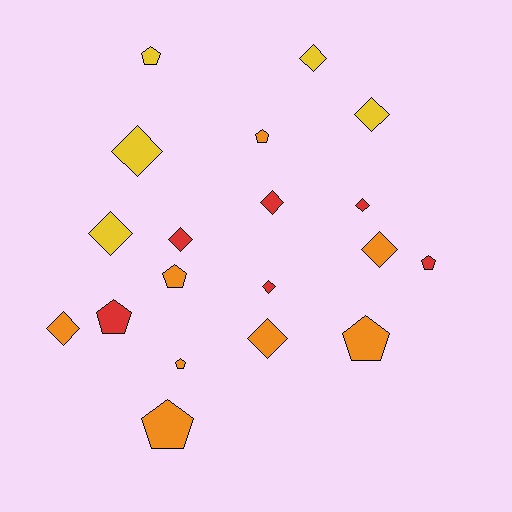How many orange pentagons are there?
There are 5 orange pentagons.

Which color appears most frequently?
Orange, with 8 objects.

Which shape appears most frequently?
Diamond, with 11 objects.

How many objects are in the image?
There are 19 objects.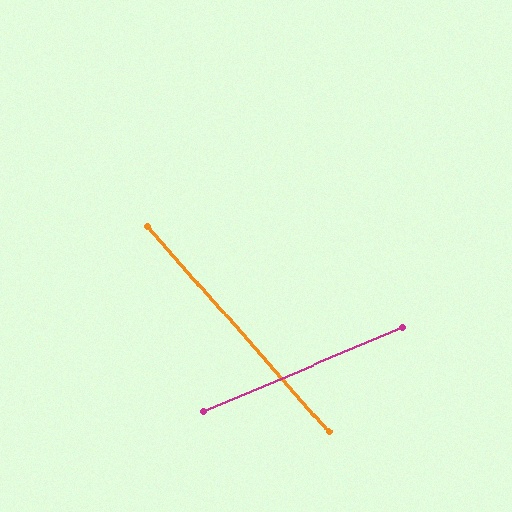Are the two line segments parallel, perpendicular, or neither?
Neither parallel nor perpendicular — they differ by about 72°.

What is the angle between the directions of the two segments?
Approximately 72 degrees.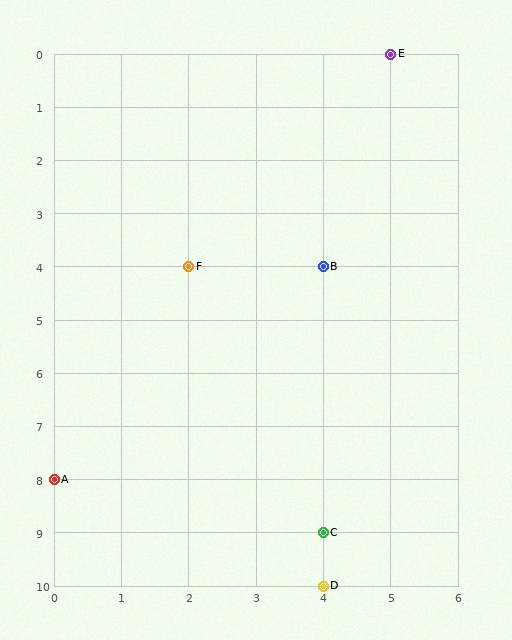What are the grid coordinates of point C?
Point C is at grid coordinates (4, 9).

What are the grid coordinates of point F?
Point F is at grid coordinates (2, 4).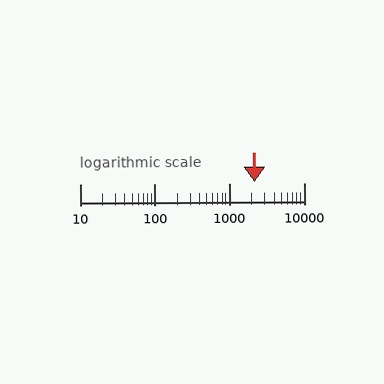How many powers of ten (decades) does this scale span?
The scale spans 3 decades, from 10 to 10000.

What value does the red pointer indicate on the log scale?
The pointer indicates approximately 2200.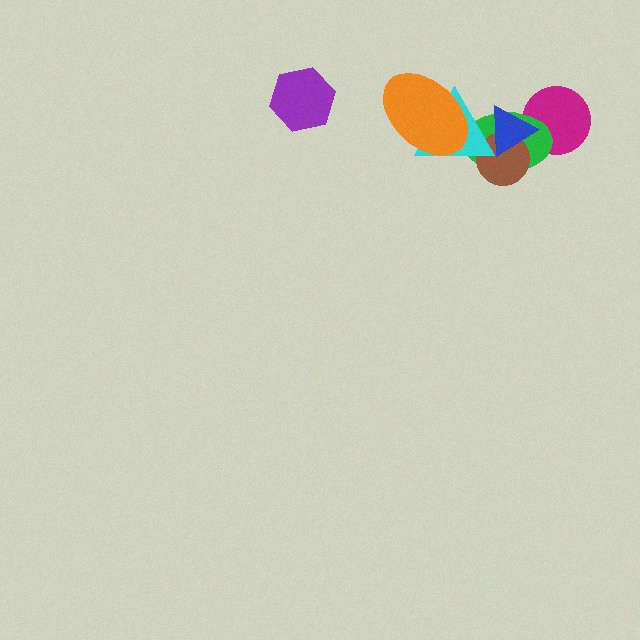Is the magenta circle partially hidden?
Yes, it is partially covered by another shape.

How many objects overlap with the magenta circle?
2 objects overlap with the magenta circle.